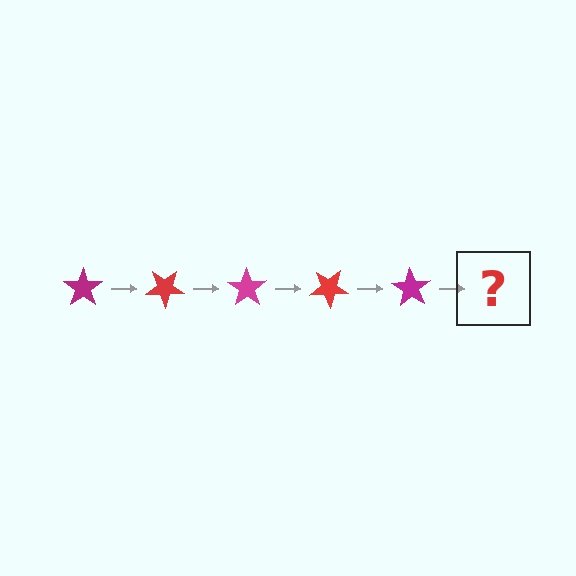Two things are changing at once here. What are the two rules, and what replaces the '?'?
The two rules are that it rotates 35 degrees each step and the color cycles through magenta and red. The '?' should be a red star, rotated 175 degrees from the start.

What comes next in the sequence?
The next element should be a red star, rotated 175 degrees from the start.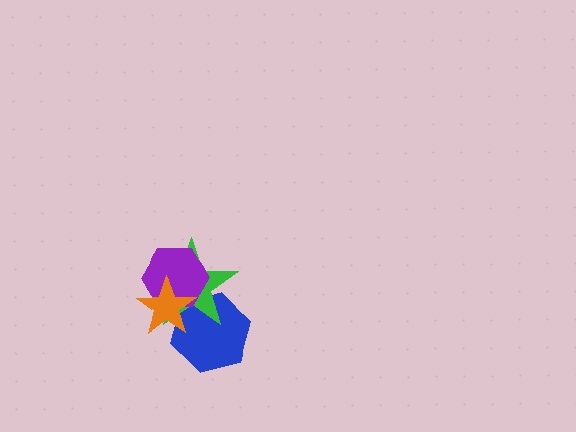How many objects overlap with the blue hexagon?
3 objects overlap with the blue hexagon.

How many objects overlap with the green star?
3 objects overlap with the green star.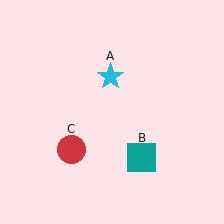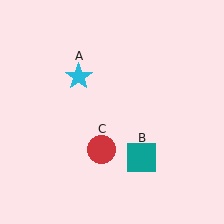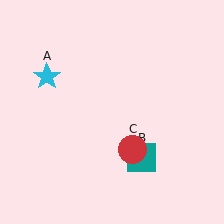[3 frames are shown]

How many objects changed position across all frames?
2 objects changed position: cyan star (object A), red circle (object C).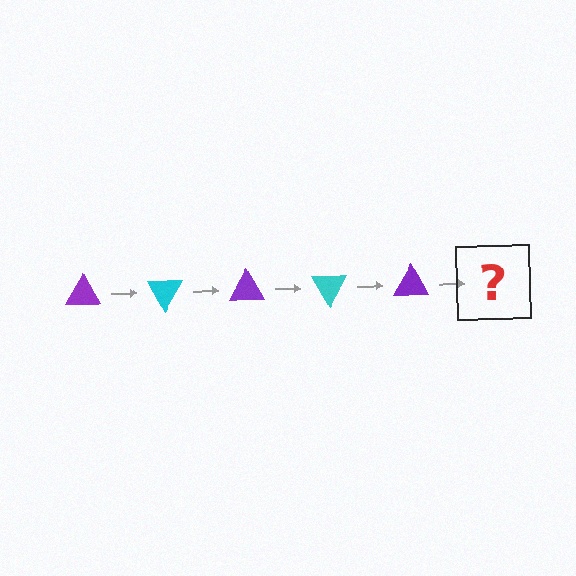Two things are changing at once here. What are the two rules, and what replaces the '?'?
The two rules are that it rotates 60 degrees each step and the color cycles through purple and cyan. The '?' should be a cyan triangle, rotated 300 degrees from the start.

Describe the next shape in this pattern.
It should be a cyan triangle, rotated 300 degrees from the start.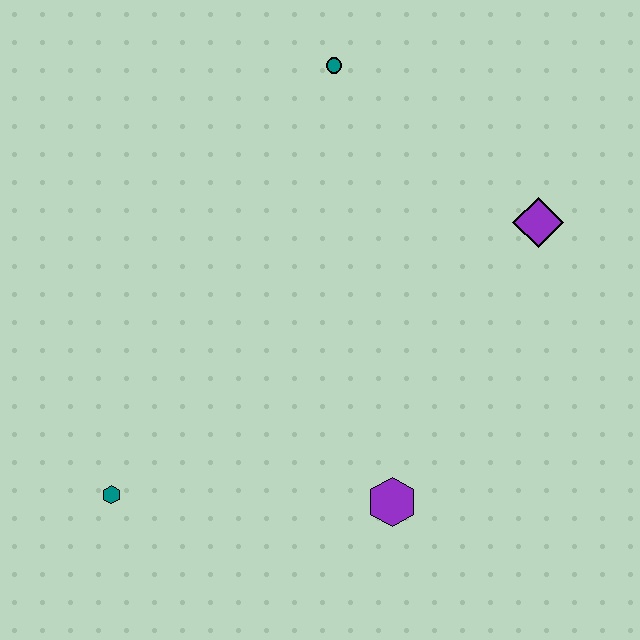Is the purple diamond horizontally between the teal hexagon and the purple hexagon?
No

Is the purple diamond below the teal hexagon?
No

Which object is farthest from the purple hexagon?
The teal circle is farthest from the purple hexagon.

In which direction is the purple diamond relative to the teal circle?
The purple diamond is to the right of the teal circle.